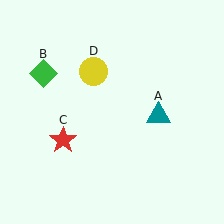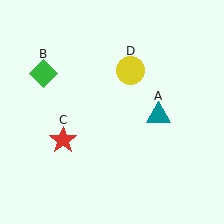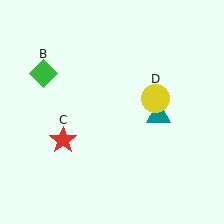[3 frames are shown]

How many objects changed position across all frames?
1 object changed position: yellow circle (object D).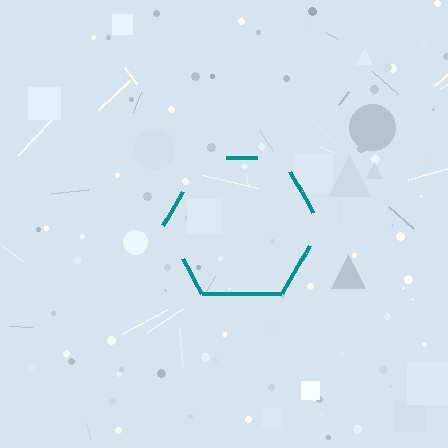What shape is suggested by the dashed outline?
The dashed outline suggests a hexagon.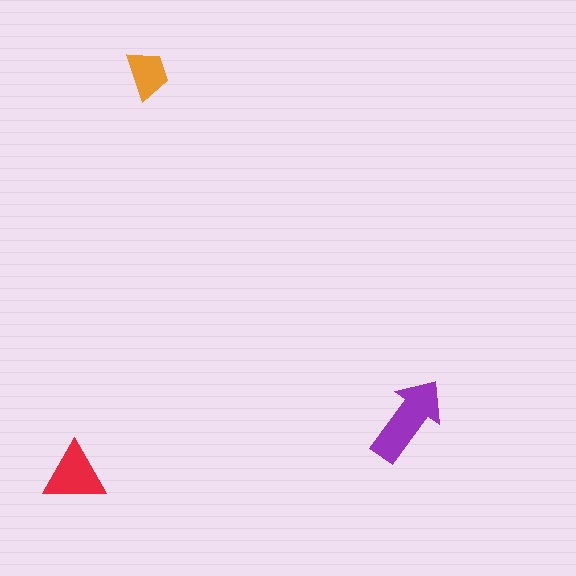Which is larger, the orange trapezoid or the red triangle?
The red triangle.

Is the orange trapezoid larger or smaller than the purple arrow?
Smaller.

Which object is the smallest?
The orange trapezoid.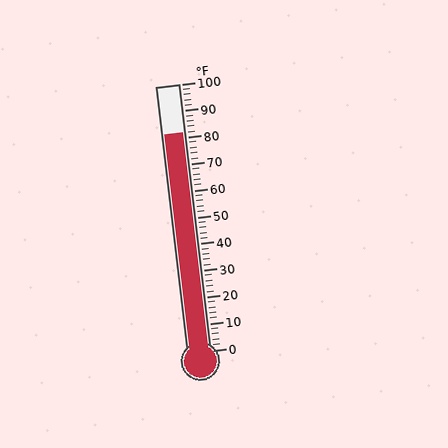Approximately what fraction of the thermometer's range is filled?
The thermometer is filled to approximately 80% of its range.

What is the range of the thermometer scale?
The thermometer scale ranges from 0°F to 100°F.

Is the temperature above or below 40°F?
The temperature is above 40°F.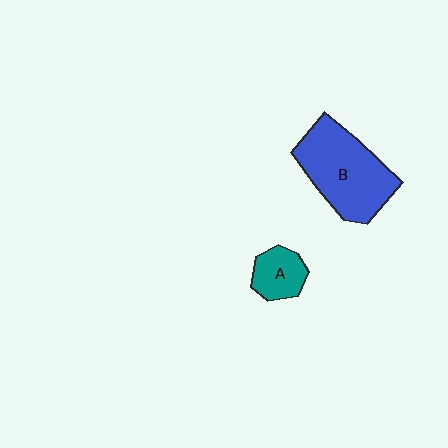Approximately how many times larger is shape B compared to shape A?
Approximately 2.7 times.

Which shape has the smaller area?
Shape A (teal).